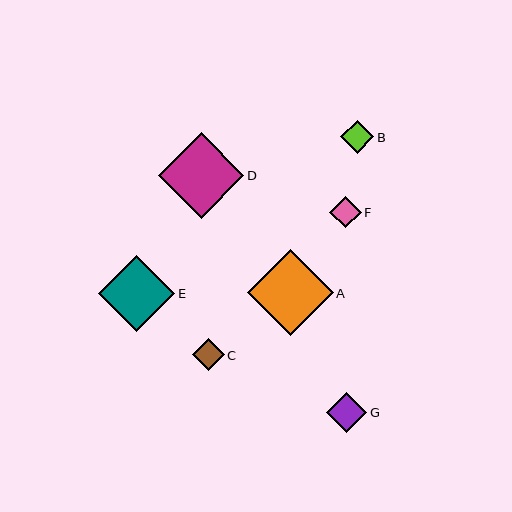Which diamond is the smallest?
Diamond F is the smallest with a size of approximately 31 pixels.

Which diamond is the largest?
Diamond D is the largest with a size of approximately 86 pixels.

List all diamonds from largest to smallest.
From largest to smallest: D, A, E, G, B, C, F.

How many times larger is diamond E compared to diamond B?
Diamond E is approximately 2.3 times the size of diamond B.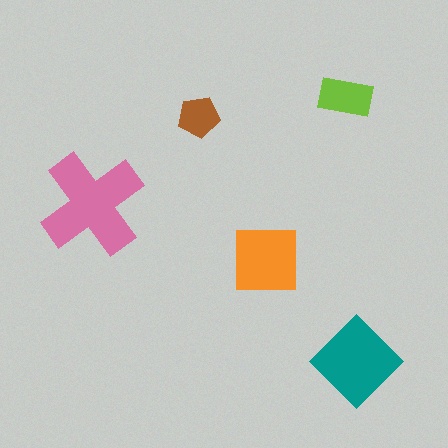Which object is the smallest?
The brown pentagon.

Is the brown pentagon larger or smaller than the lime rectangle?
Smaller.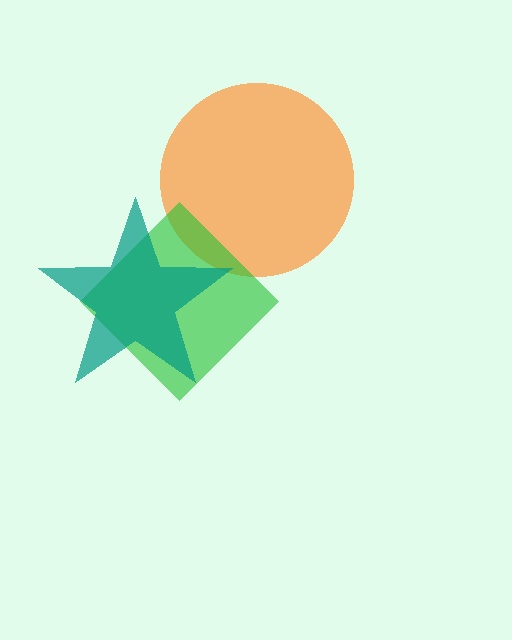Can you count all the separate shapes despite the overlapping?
Yes, there are 3 separate shapes.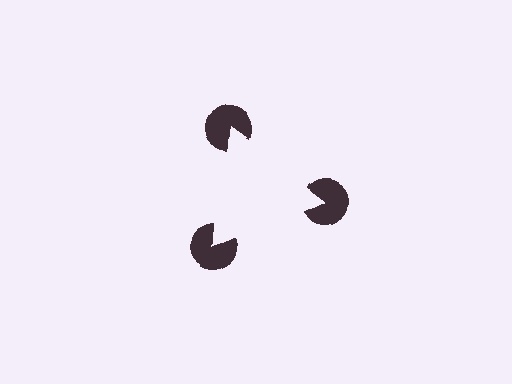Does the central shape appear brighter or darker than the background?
It typically appears slightly brighter than the background, even though no actual brightness change is drawn.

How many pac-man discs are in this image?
There are 3 — one at each vertex of the illusory triangle.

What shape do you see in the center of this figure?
An illusory triangle — its edges are inferred from the aligned wedge cuts in the pac-man discs, not physically drawn.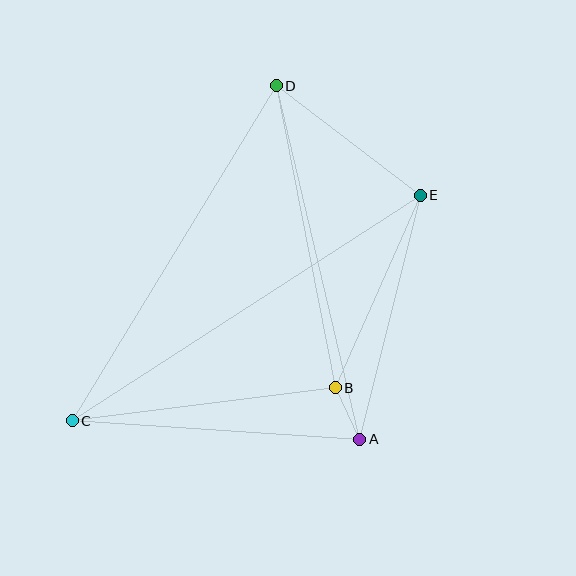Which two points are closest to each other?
Points A and B are closest to each other.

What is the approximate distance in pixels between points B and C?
The distance between B and C is approximately 265 pixels.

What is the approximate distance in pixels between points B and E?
The distance between B and E is approximately 211 pixels.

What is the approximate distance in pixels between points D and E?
The distance between D and E is approximately 181 pixels.